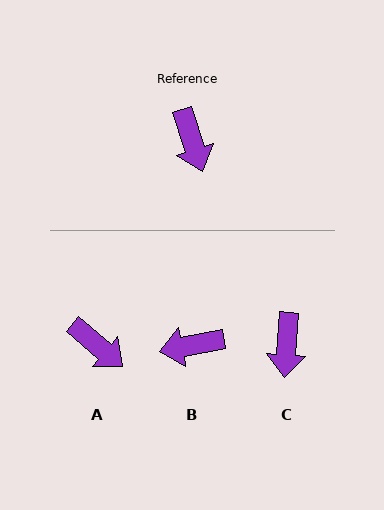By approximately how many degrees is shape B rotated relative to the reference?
Approximately 97 degrees clockwise.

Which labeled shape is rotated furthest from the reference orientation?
B, about 97 degrees away.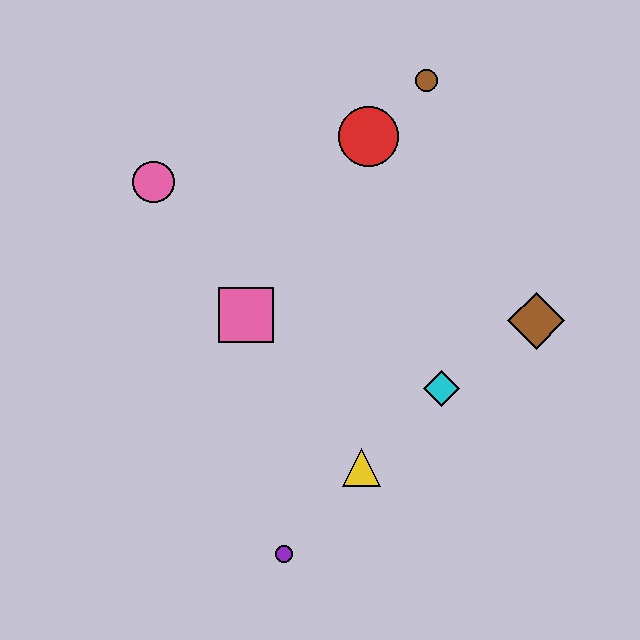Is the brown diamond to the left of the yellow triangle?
No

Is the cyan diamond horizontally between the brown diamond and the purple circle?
Yes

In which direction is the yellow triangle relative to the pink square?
The yellow triangle is below the pink square.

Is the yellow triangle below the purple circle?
No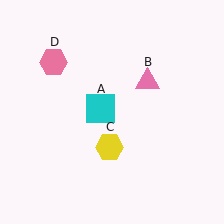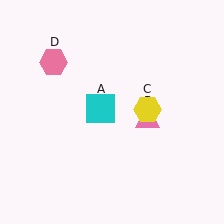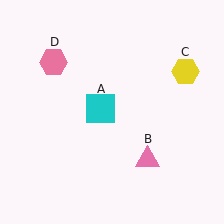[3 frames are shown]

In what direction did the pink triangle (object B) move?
The pink triangle (object B) moved down.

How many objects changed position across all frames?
2 objects changed position: pink triangle (object B), yellow hexagon (object C).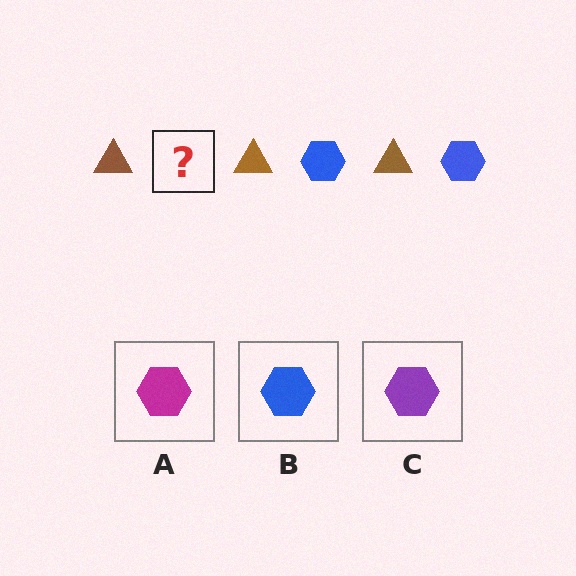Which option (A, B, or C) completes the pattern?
B.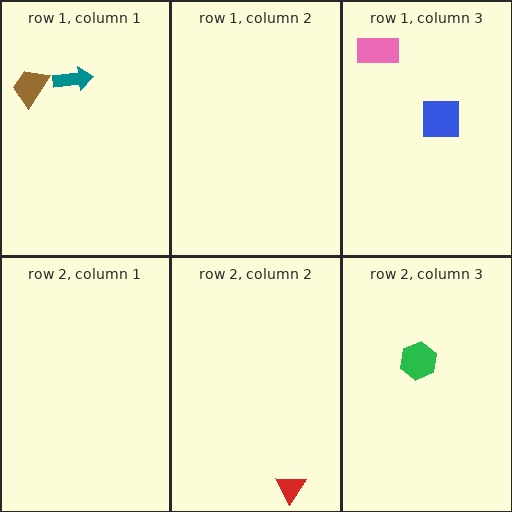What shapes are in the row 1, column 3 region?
The pink rectangle, the blue square.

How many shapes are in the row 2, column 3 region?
1.